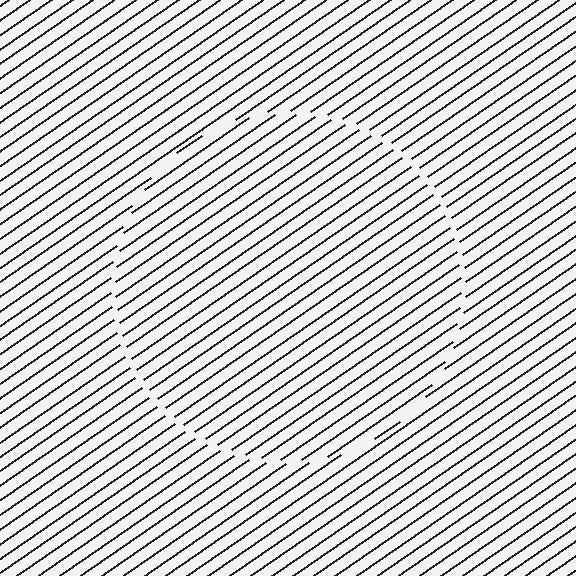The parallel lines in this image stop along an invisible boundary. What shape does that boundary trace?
An illusory circle. The interior of the shape contains the same grating, shifted by half a period — the contour is defined by the phase discontinuity where line-ends from the inner and outer gratings abut.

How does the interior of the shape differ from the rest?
The interior of the shape contains the same grating, shifted by half a period — the contour is defined by the phase discontinuity where line-ends from the inner and outer gratings abut.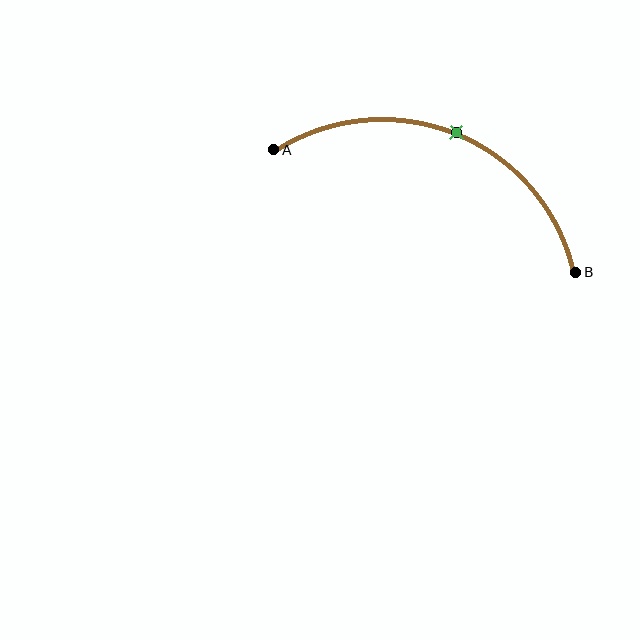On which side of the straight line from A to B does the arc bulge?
The arc bulges above the straight line connecting A and B.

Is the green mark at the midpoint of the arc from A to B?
Yes. The green mark lies on the arc at equal arc-length from both A and B — it is the arc midpoint.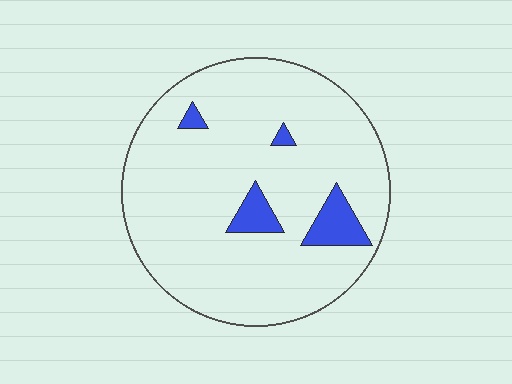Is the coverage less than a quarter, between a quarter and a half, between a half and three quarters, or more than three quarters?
Less than a quarter.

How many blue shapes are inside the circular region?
4.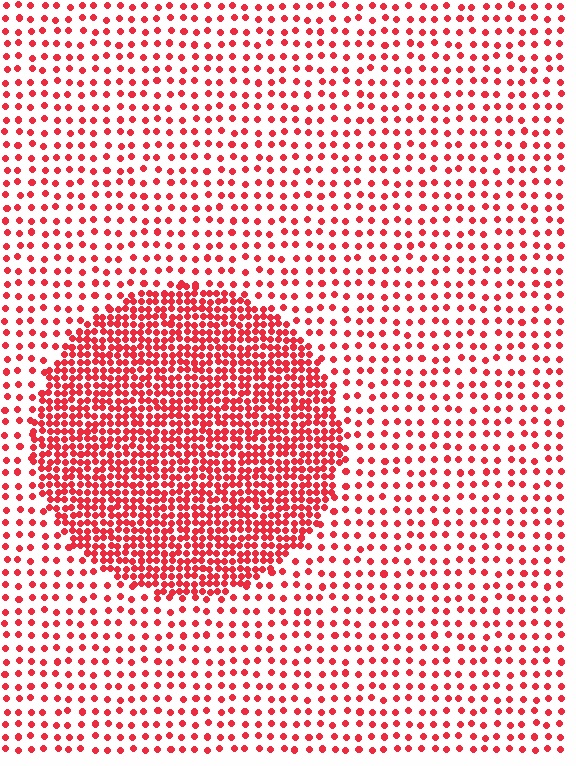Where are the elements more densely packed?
The elements are more densely packed inside the circle boundary.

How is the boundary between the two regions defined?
The boundary is defined by a change in element density (approximately 2.7x ratio). All elements are the same color, size, and shape.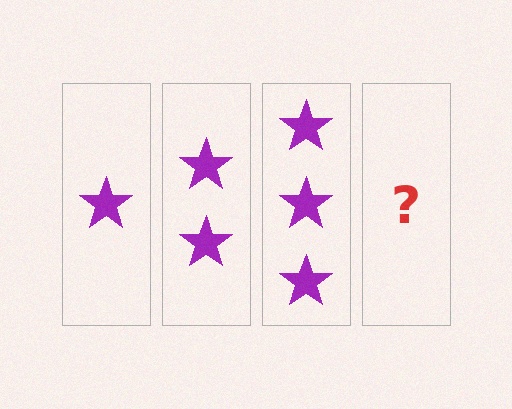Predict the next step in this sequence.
The next step is 4 stars.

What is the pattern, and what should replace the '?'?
The pattern is that each step adds one more star. The '?' should be 4 stars.